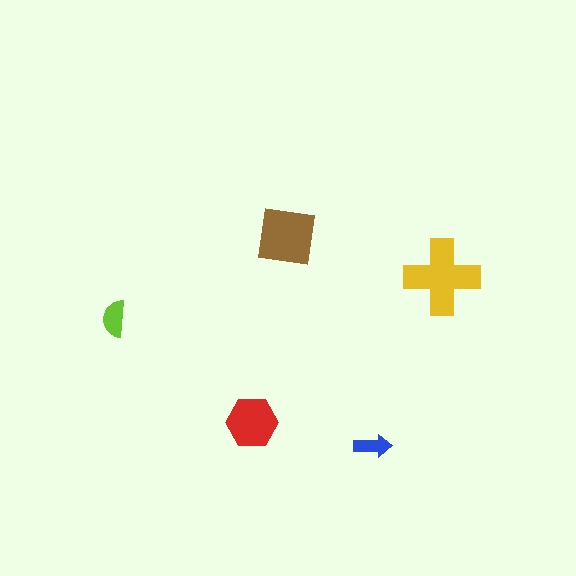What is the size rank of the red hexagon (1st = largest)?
3rd.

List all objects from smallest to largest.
The blue arrow, the lime semicircle, the red hexagon, the brown square, the yellow cross.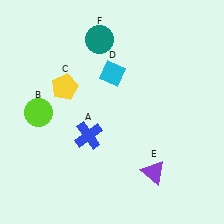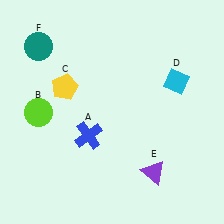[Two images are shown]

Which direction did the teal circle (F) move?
The teal circle (F) moved left.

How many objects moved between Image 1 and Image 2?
2 objects moved between the two images.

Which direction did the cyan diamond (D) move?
The cyan diamond (D) moved right.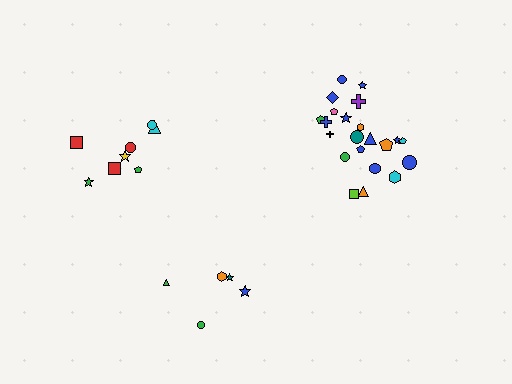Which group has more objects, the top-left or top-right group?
The top-right group.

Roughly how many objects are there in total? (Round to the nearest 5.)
Roughly 35 objects in total.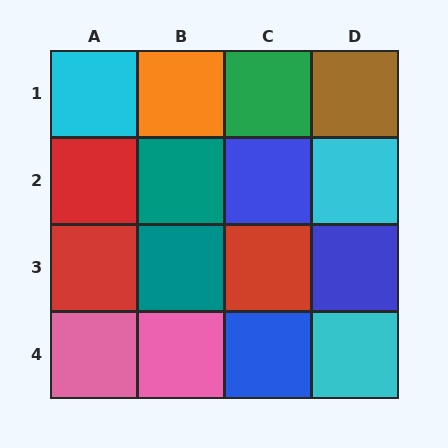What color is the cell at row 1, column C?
Green.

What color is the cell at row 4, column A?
Pink.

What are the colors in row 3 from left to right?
Red, teal, red, blue.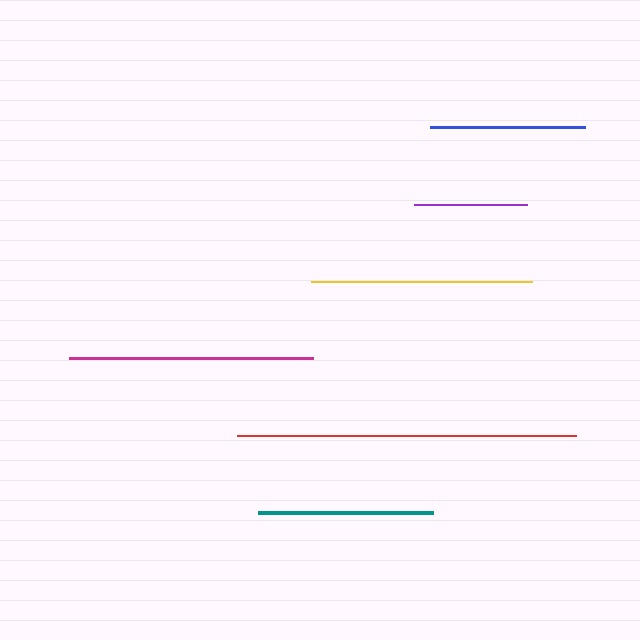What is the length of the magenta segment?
The magenta segment is approximately 244 pixels long.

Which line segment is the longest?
The red line is the longest at approximately 339 pixels.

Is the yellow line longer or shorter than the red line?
The red line is longer than the yellow line.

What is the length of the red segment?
The red segment is approximately 339 pixels long.